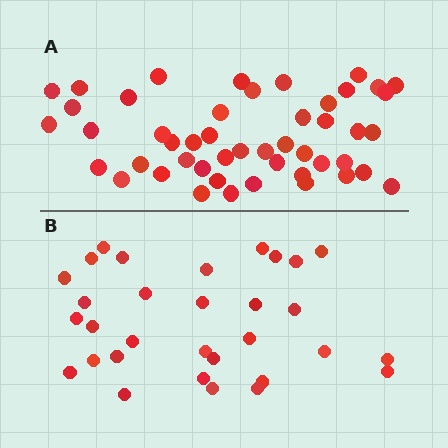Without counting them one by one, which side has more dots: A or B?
Region A (the top region) has more dots.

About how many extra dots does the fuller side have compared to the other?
Region A has approximately 15 more dots than region B.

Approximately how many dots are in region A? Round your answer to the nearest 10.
About 50 dots. (The exact count is 48, which rounds to 50.)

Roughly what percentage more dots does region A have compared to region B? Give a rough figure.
About 55% more.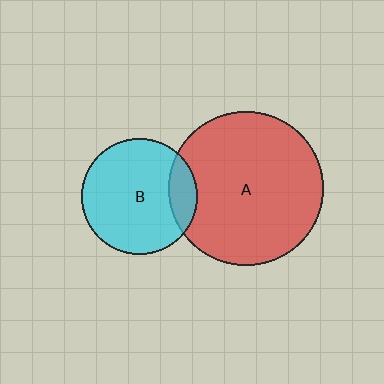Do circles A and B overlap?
Yes.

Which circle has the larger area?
Circle A (red).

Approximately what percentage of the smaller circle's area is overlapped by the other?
Approximately 15%.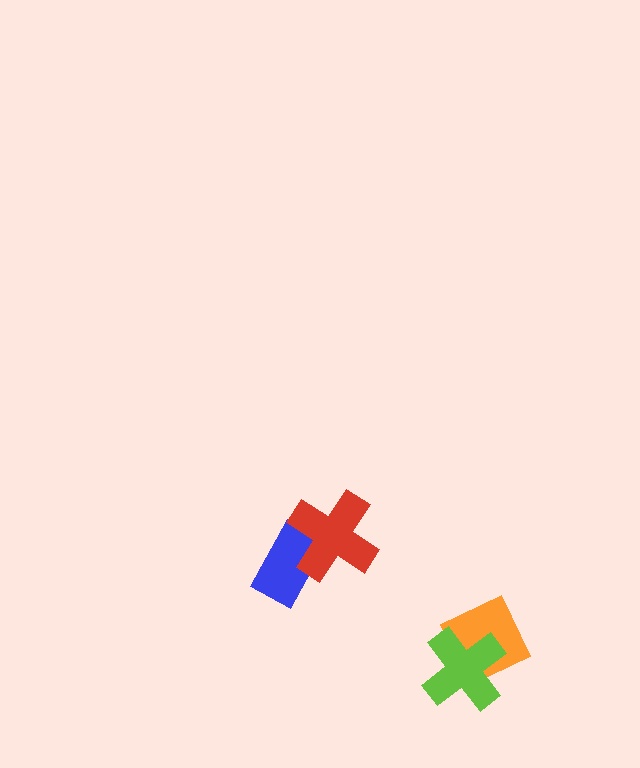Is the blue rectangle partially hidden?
Yes, it is partially covered by another shape.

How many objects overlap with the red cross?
1 object overlaps with the red cross.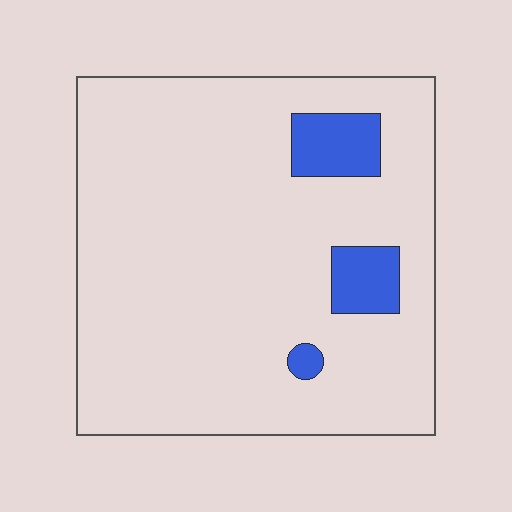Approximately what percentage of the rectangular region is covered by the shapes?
Approximately 10%.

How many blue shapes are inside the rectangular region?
3.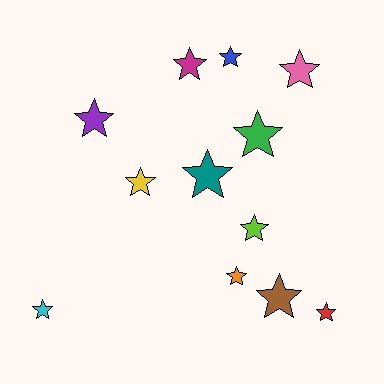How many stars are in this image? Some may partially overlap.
There are 12 stars.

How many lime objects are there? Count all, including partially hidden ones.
There is 1 lime object.